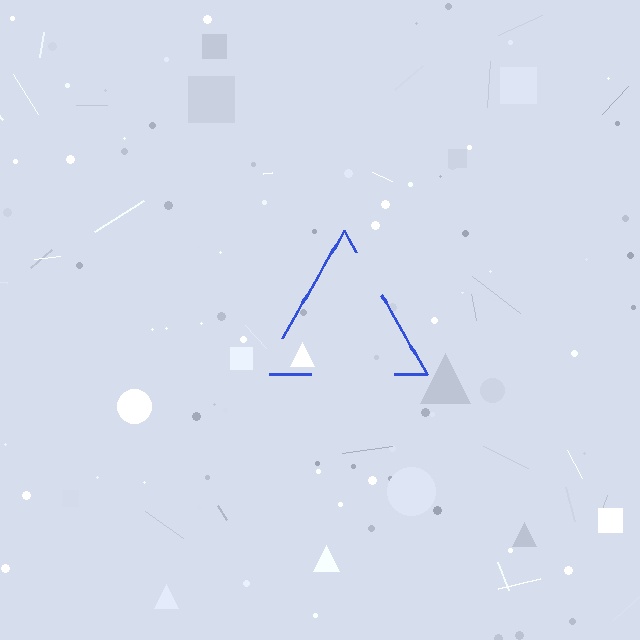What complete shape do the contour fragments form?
The contour fragments form a triangle.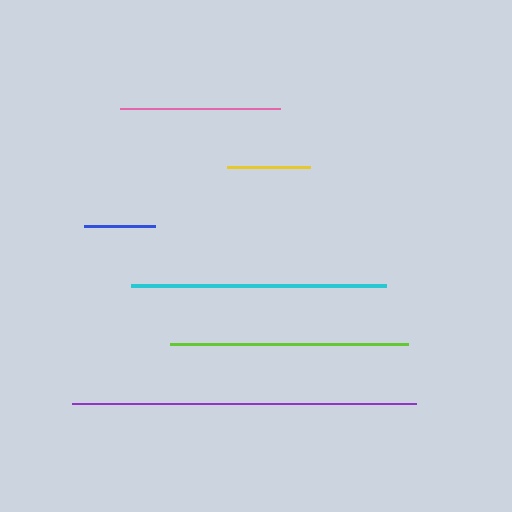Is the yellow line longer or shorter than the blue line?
The yellow line is longer than the blue line.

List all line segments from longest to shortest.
From longest to shortest: purple, cyan, lime, pink, yellow, blue.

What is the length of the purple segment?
The purple segment is approximately 344 pixels long.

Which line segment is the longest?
The purple line is the longest at approximately 344 pixels.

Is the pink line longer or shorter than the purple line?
The purple line is longer than the pink line.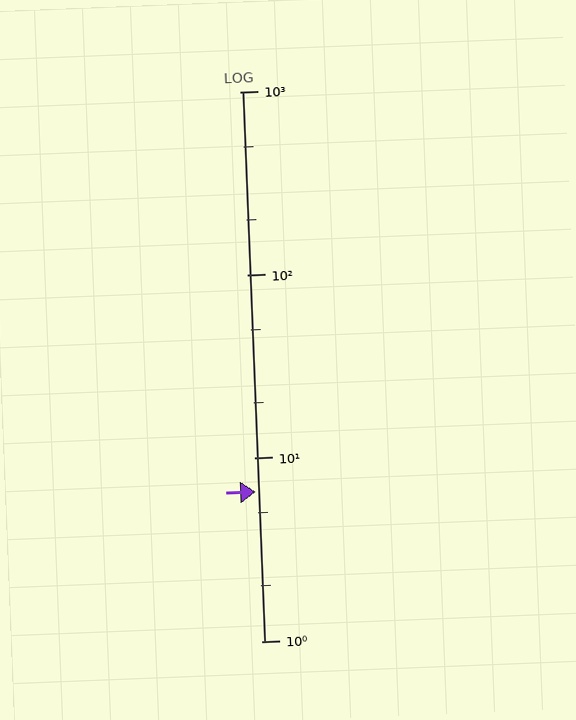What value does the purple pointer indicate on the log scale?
The pointer indicates approximately 6.5.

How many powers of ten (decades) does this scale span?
The scale spans 3 decades, from 1 to 1000.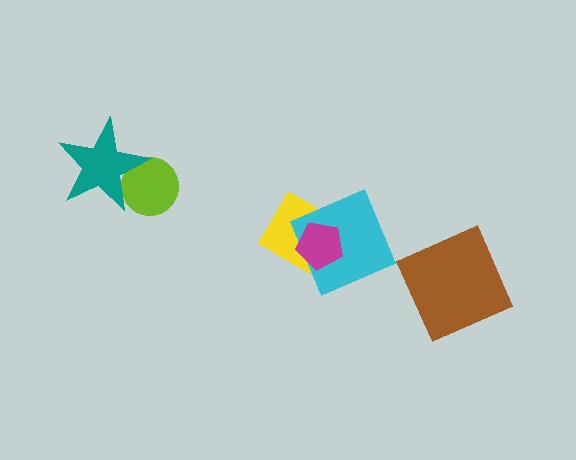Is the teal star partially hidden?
No, no other shape covers it.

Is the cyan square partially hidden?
Yes, it is partially covered by another shape.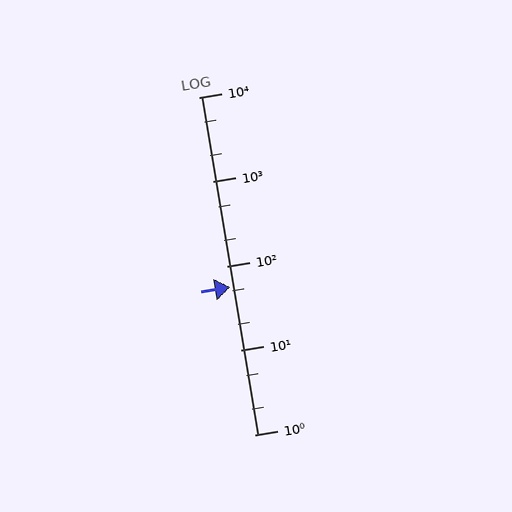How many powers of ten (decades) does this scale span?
The scale spans 4 decades, from 1 to 10000.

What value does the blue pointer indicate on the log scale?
The pointer indicates approximately 56.